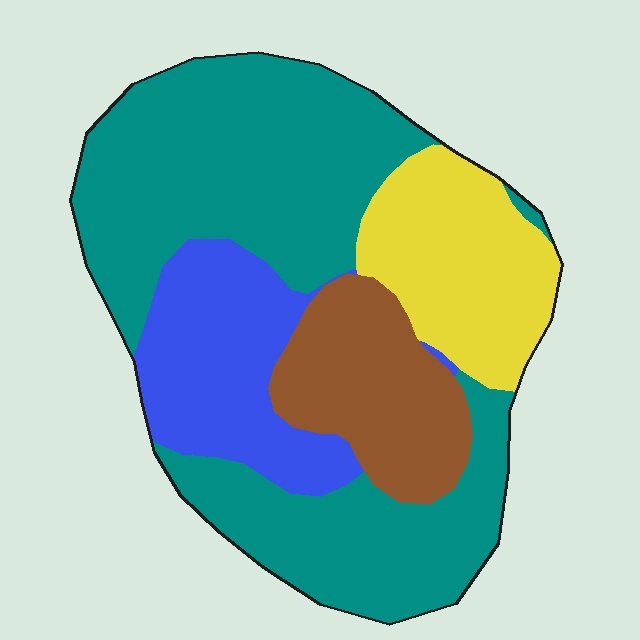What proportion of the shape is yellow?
Yellow takes up less than a sixth of the shape.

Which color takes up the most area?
Teal, at roughly 50%.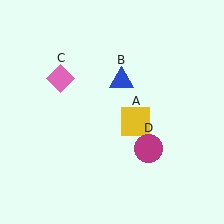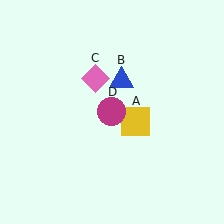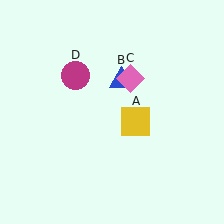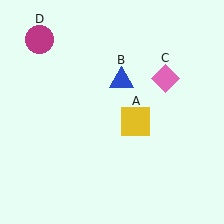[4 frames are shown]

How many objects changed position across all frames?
2 objects changed position: pink diamond (object C), magenta circle (object D).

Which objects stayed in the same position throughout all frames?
Yellow square (object A) and blue triangle (object B) remained stationary.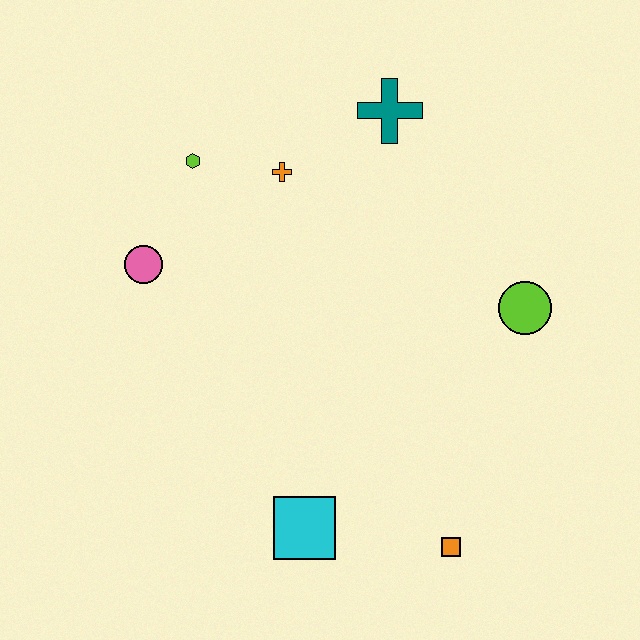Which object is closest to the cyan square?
The orange square is closest to the cyan square.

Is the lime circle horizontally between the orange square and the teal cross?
No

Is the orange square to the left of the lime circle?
Yes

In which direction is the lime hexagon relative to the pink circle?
The lime hexagon is above the pink circle.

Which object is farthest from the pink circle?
The orange square is farthest from the pink circle.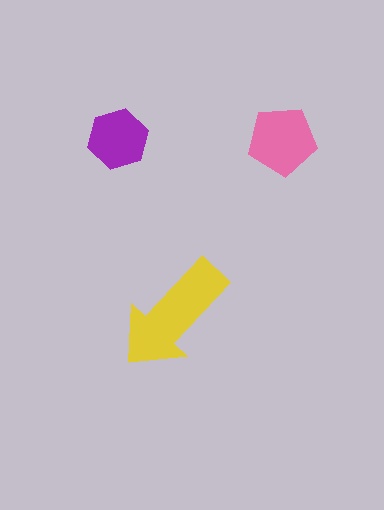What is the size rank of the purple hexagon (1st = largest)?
3rd.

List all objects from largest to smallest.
The yellow arrow, the pink pentagon, the purple hexagon.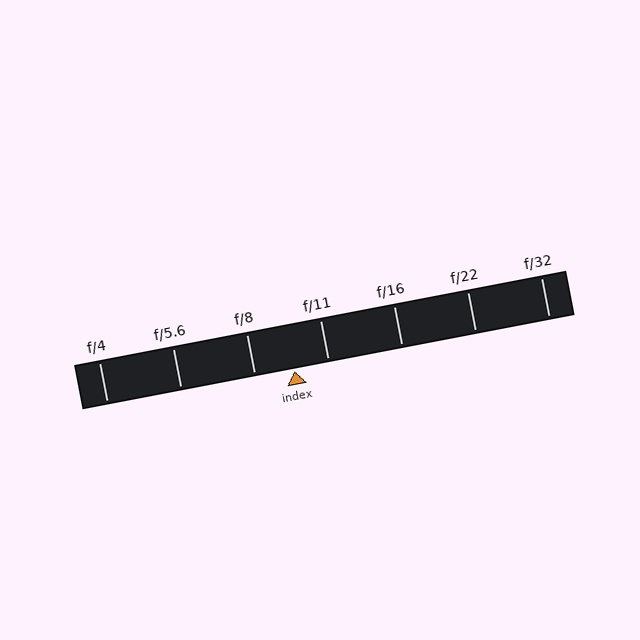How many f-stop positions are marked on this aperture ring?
There are 7 f-stop positions marked.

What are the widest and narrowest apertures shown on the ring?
The widest aperture shown is f/4 and the narrowest is f/32.